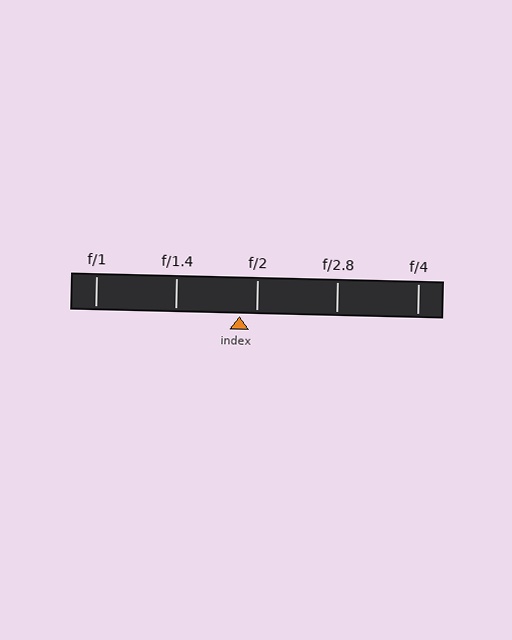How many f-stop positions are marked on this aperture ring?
There are 5 f-stop positions marked.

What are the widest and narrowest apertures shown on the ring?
The widest aperture shown is f/1 and the narrowest is f/4.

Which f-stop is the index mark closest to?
The index mark is closest to f/2.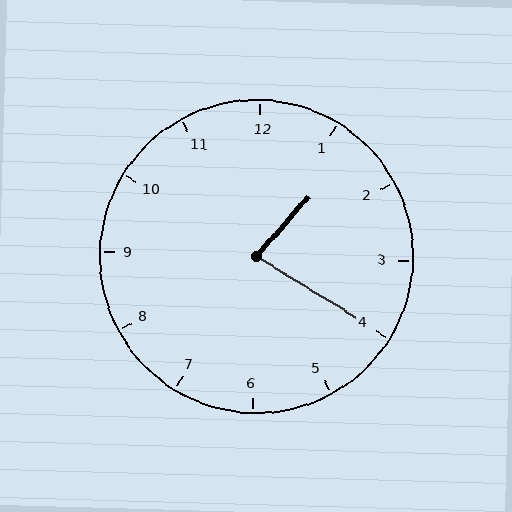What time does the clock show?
1:20.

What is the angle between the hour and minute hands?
Approximately 80 degrees.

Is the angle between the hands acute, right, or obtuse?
It is acute.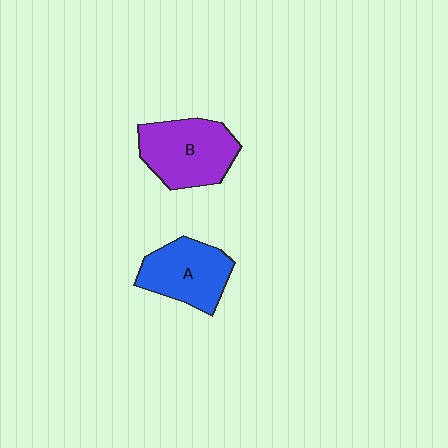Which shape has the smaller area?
Shape A (blue).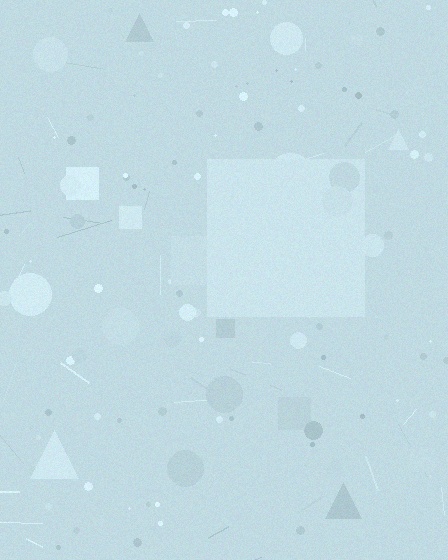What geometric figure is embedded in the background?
A square is embedded in the background.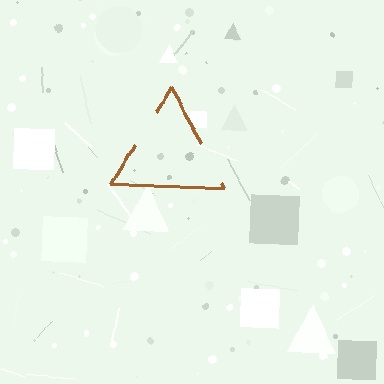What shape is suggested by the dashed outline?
The dashed outline suggests a triangle.